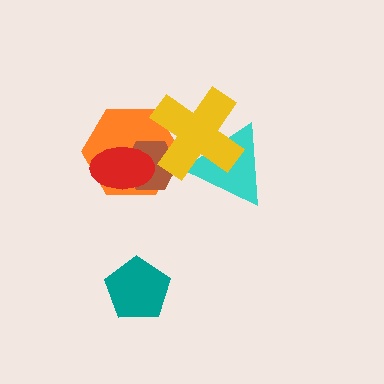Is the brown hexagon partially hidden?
Yes, it is partially covered by another shape.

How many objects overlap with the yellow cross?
3 objects overlap with the yellow cross.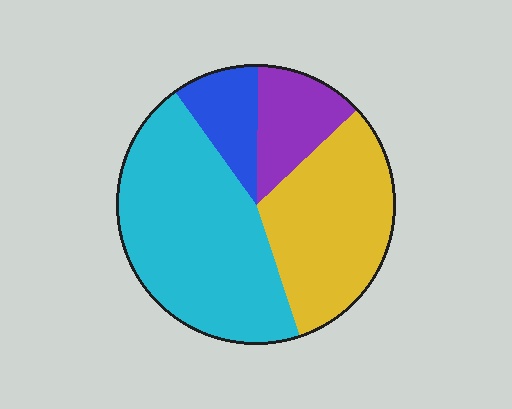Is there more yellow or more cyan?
Cyan.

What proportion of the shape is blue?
Blue covers 10% of the shape.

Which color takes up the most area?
Cyan, at roughly 45%.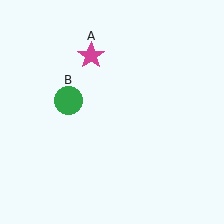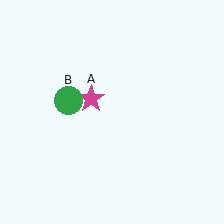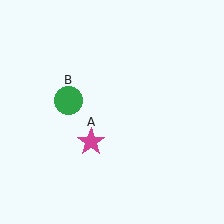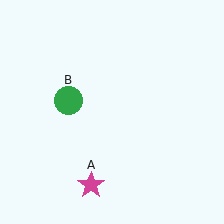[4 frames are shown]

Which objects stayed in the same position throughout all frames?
Green circle (object B) remained stationary.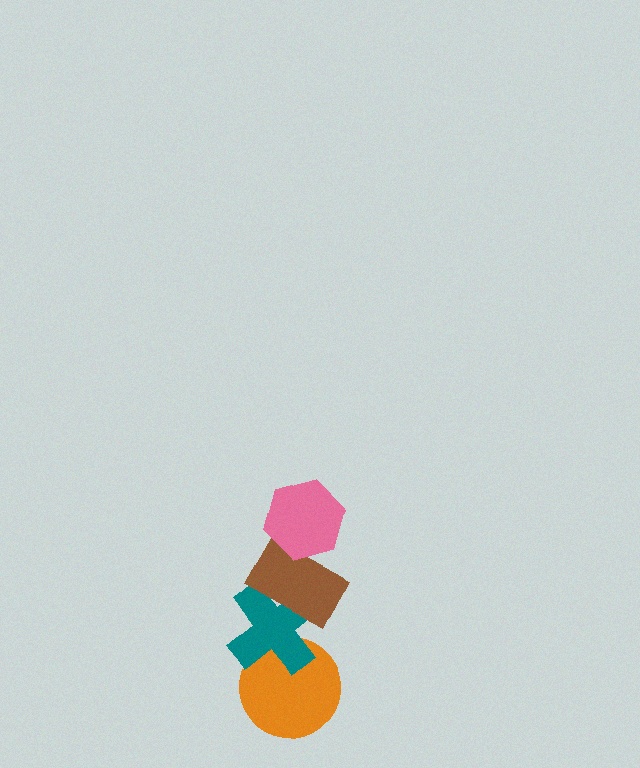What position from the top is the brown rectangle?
The brown rectangle is 2nd from the top.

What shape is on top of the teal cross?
The brown rectangle is on top of the teal cross.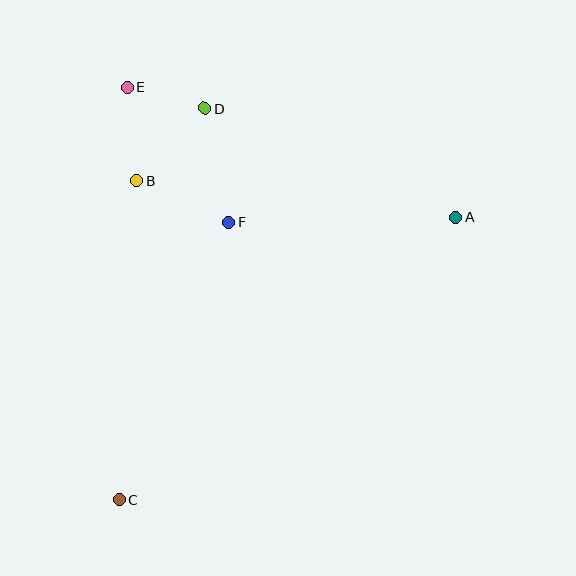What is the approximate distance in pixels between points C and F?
The distance between C and F is approximately 299 pixels.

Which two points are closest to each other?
Points D and E are closest to each other.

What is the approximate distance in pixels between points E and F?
The distance between E and F is approximately 169 pixels.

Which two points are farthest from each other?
Points A and C are farthest from each other.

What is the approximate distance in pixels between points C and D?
The distance between C and D is approximately 401 pixels.